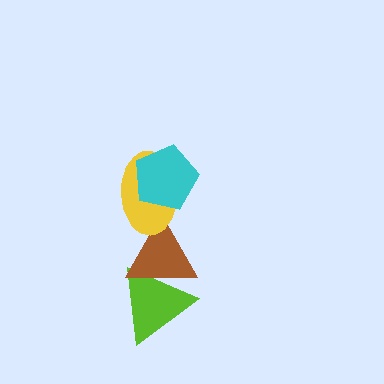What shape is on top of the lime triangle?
The brown triangle is on top of the lime triangle.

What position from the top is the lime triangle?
The lime triangle is 4th from the top.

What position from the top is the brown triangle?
The brown triangle is 3rd from the top.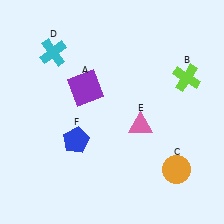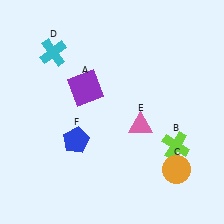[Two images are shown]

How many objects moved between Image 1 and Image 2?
1 object moved between the two images.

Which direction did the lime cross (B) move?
The lime cross (B) moved down.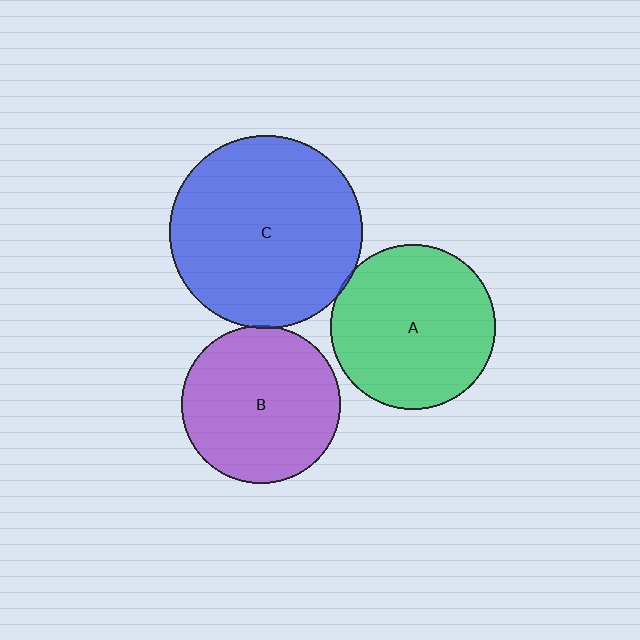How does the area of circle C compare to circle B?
Approximately 1.5 times.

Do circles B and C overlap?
Yes.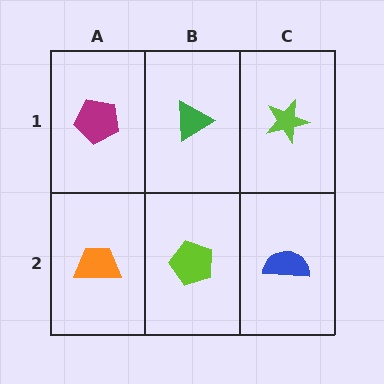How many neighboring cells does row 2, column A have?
2.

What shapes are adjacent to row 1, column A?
An orange trapezoid (row 2, column A), a green triangle (row 1, column B).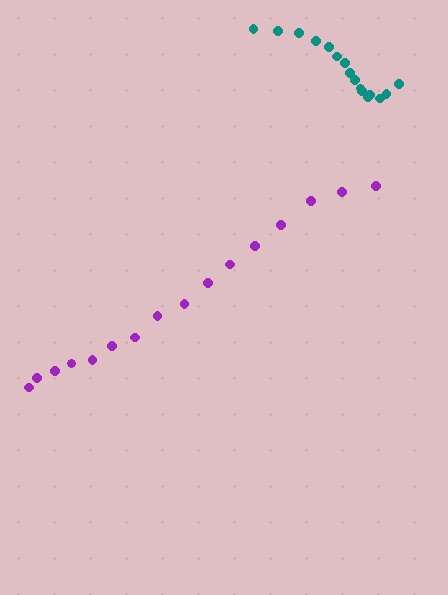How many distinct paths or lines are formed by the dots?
There are 2 distinct paths.